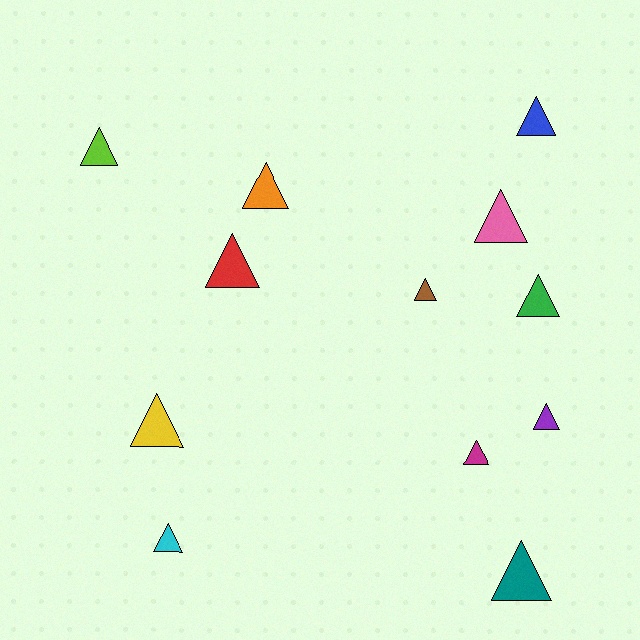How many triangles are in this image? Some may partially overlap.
There are 12 triangles.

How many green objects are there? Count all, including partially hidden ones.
There is 1 green object.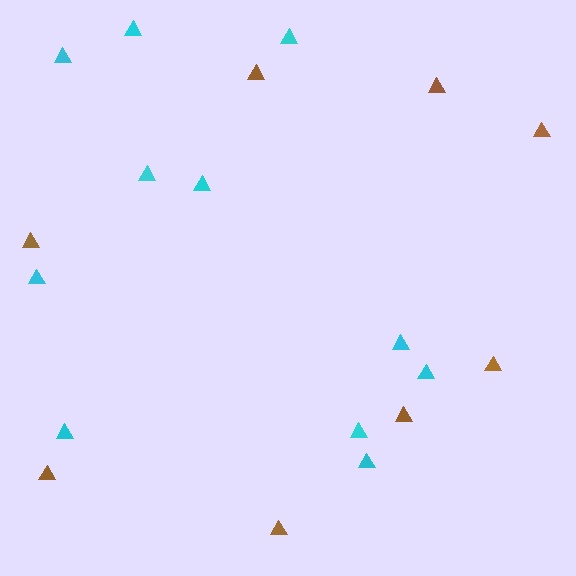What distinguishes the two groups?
There are 2 groups: one group of cyan triangles (11) and one group of brown triangles (8).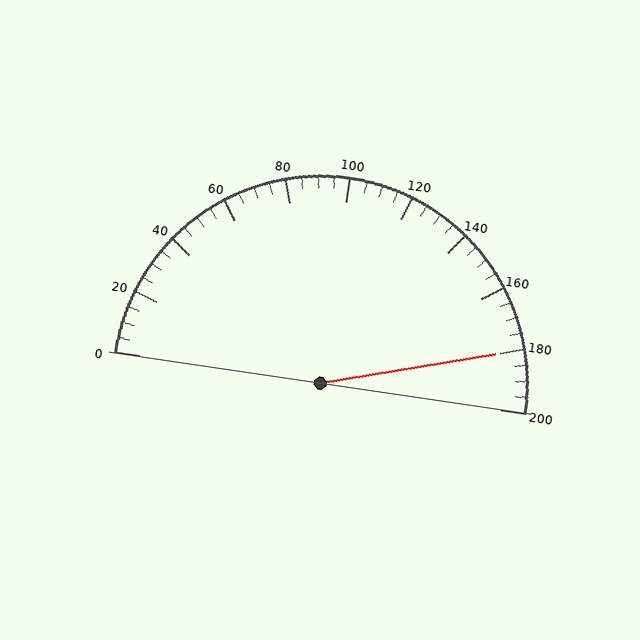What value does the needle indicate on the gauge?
The needle indicates approximately 180.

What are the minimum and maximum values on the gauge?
The gauge ranges from 0 to 200.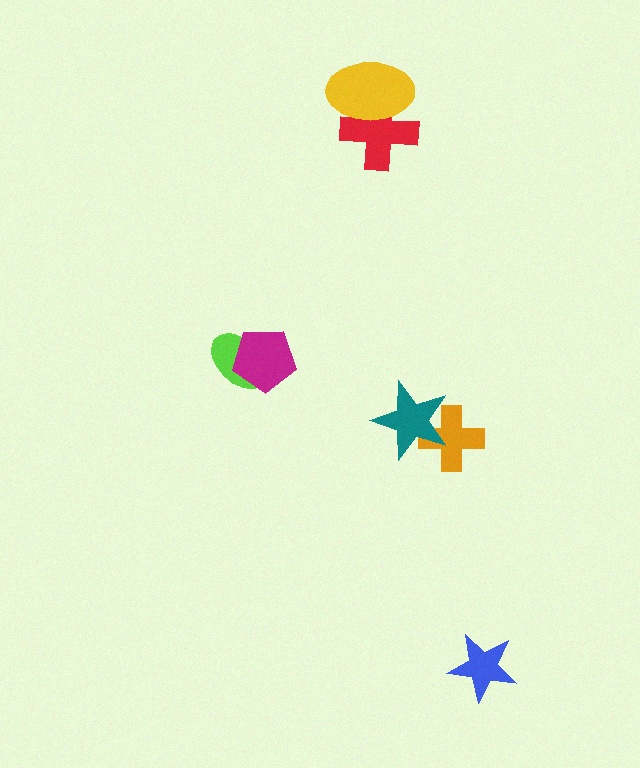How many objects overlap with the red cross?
1 object overlaps with the red cross.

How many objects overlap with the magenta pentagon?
1 object overlaps with the magenta pentagon.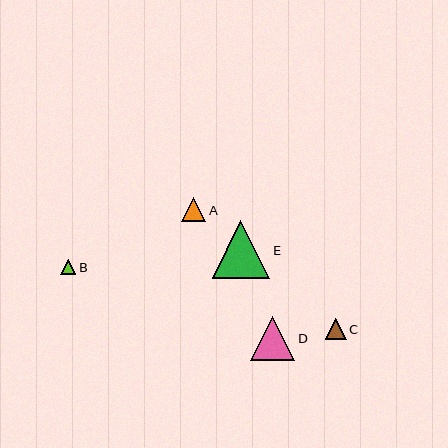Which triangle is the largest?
Triangle E is the largest with a size of approximately 58 pixels.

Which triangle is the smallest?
Triangle B is the smallest with a size of approximately 15 pixels.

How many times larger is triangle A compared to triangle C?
Triangle A is approximately 1.2 times the size of triangle C.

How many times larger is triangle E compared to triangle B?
Triangle E is approximately 3.7 times the size of triangle B.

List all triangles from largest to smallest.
From largest to smallest: E, D, A, C, B.